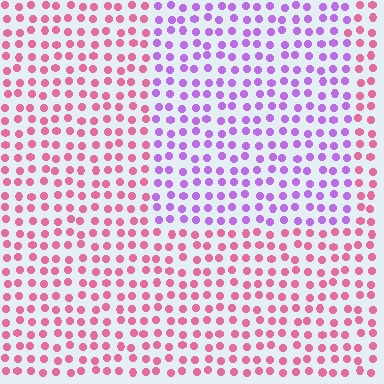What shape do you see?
I see a rectangle.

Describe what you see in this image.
The image is filled with small pink elements in a uniform arrangement. A rectangle-shaped region is visible where the elements are tinted to a slightly different hue, forming a subtle color boundary.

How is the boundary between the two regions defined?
The boundary is defined purely by a slight shift in hue (about 55 degrees). Spacing, size, and orientation are identical on both sides.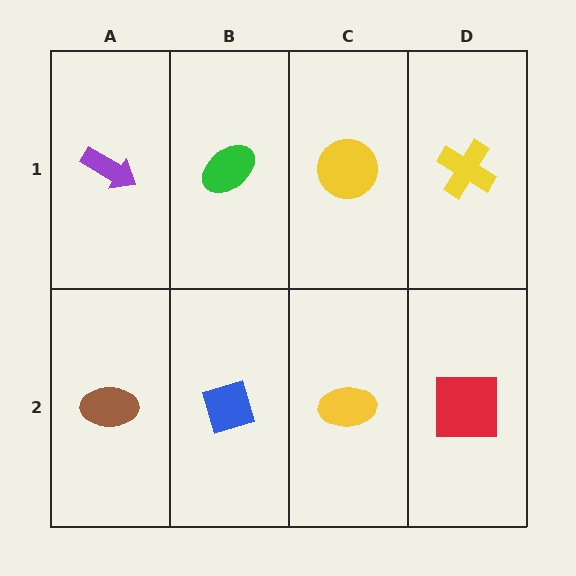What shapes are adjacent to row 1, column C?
A yellow ellipse (row 2, column C), a green ellipse (row 1, column B), a yellow cross (row 1, column D).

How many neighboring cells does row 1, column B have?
3.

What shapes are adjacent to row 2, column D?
A yellow cross (row 1, column D), a yellow ellipse (row 2, column C).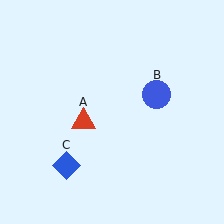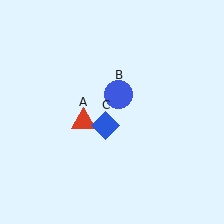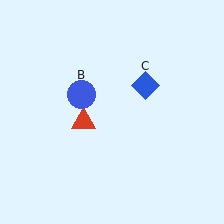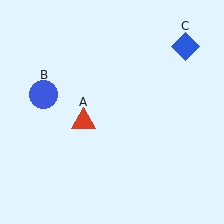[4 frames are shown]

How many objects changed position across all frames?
2 objects changed position: blue circle (object B), blue diamond (object C).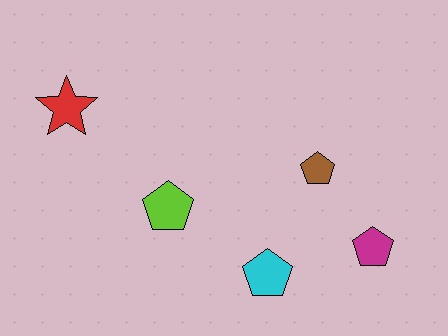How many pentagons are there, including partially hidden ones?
There are 4 pentagons.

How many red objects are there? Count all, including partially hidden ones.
There is 1 red object.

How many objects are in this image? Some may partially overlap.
There are 5 objects.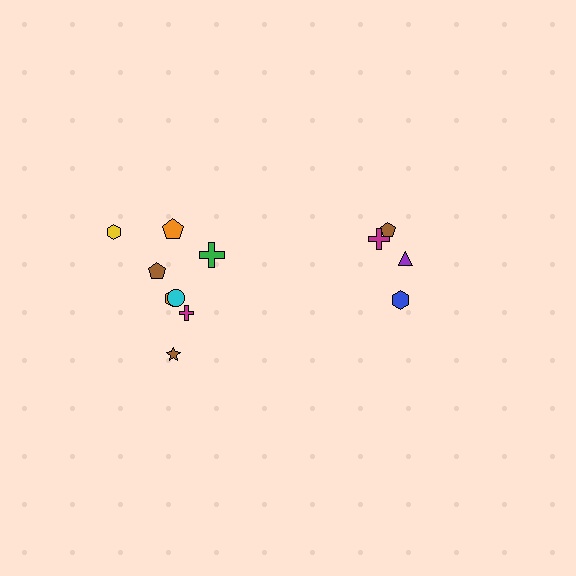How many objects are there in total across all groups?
There are 12 objects.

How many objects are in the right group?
There are 4 objects.